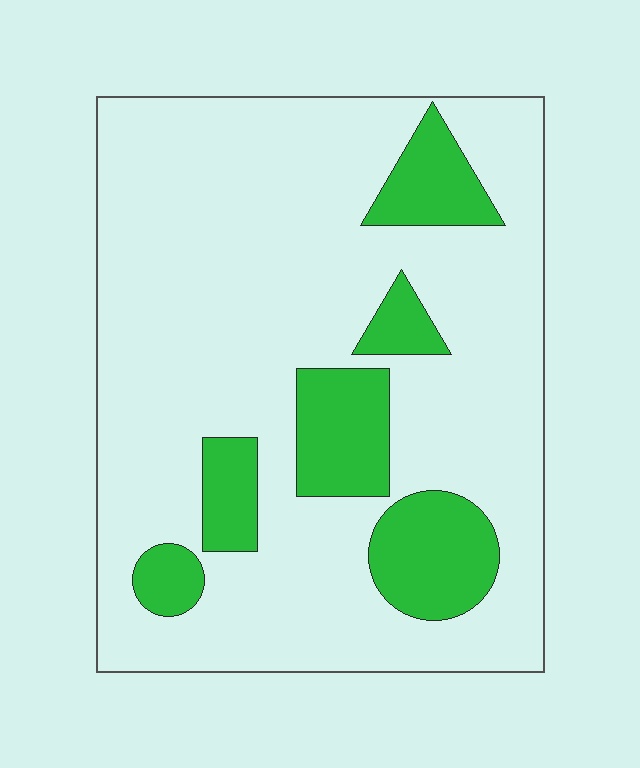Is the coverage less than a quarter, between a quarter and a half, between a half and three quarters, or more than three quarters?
Less than a quarter.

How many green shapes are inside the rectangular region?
6.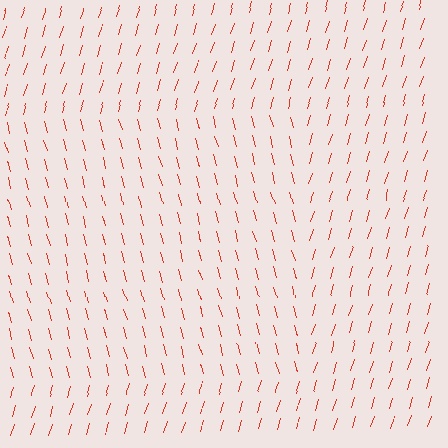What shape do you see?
I see a rectangle.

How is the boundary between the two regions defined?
The boundary is defined purely by a change in line orientation (approximately 33 degrees difference). All lines are the same color and thickness.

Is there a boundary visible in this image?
Yes, there is a texture boundary formed by a change in line orientation.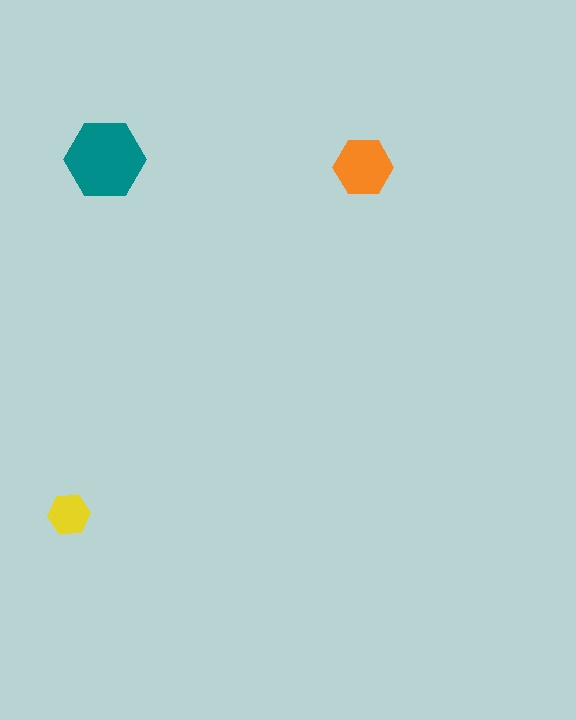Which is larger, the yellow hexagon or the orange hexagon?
The orange one.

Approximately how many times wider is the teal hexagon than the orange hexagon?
About 1.5 times wider.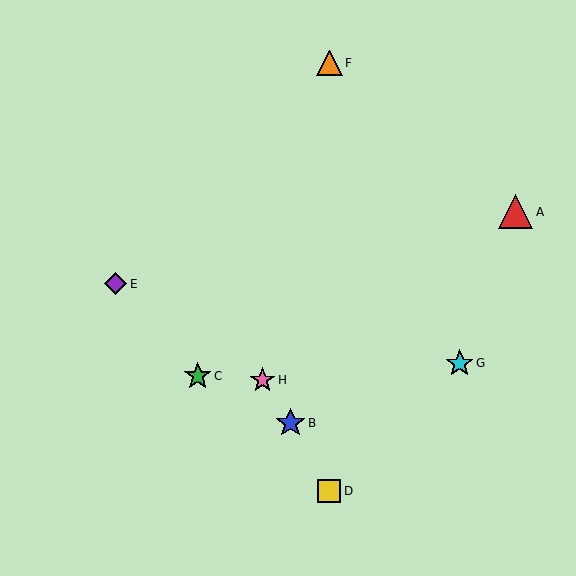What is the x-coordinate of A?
Object A is at x≈516.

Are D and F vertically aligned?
Yes, both are at x≈329.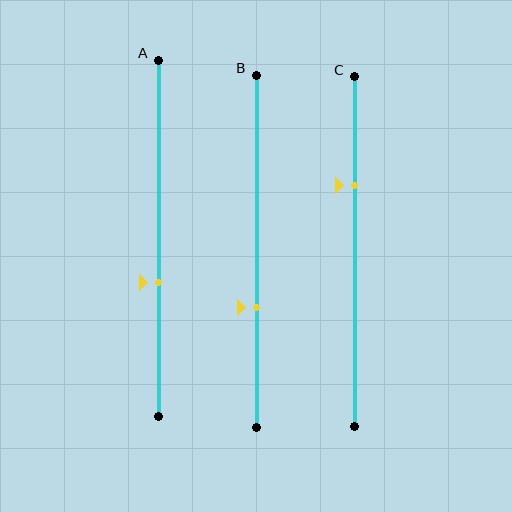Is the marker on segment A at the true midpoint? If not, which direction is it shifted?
No, the marker on segment A is shifted downward by about 12% of the segment length.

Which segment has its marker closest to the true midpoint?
Segment A has its marker closest to the true midpoint.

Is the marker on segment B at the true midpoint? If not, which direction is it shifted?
No, the marker on segment B is shifted downward by about 16% of the segment length.